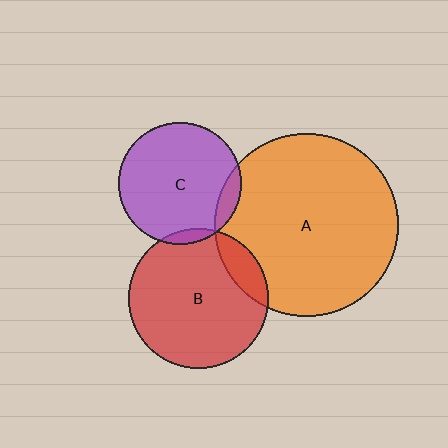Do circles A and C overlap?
Yes.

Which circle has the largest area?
Circle A (orange).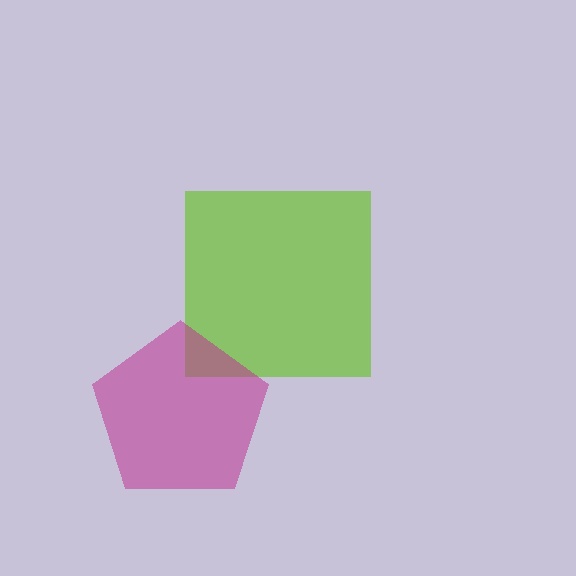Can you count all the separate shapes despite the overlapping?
Yes, there are 2 separate shapes.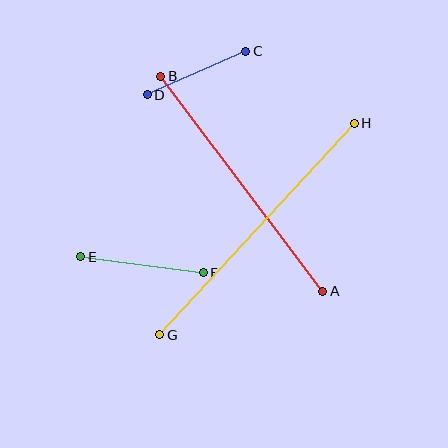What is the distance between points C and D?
The distance is approximately 108 pixels.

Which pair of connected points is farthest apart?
Points G and H are farthest apart.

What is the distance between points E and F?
The distance is approximately 124 pixels.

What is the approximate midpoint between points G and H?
The midpoint is at approximately (257, 229) pixels.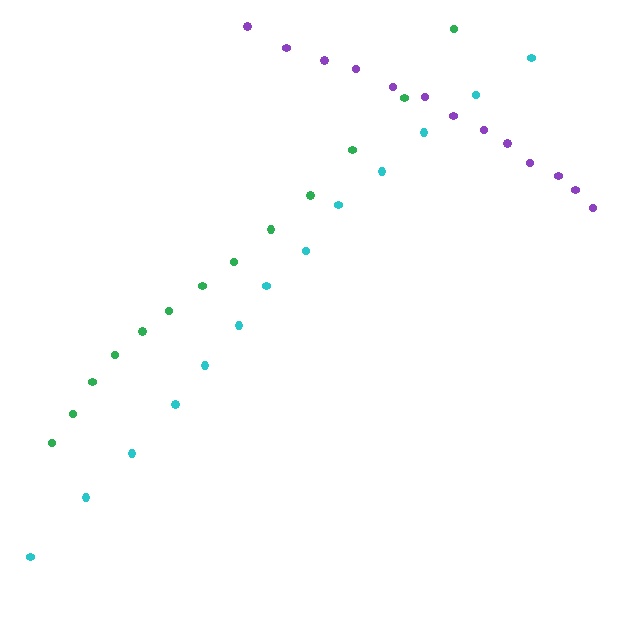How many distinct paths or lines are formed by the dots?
There are 3 distinct paths.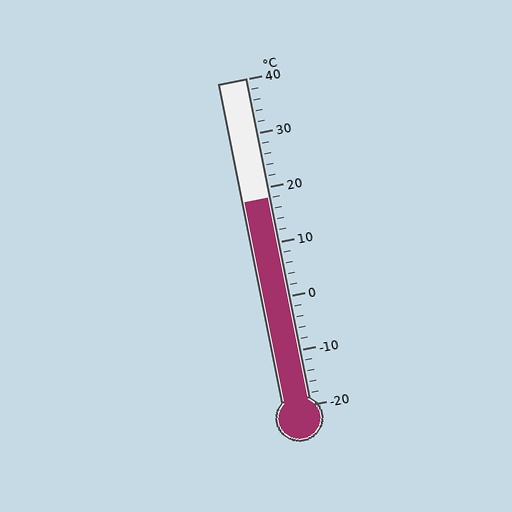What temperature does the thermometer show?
The thermometer shows approximately 18°C.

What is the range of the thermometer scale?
The thermometer scale ranges from -20°C to 40°C.